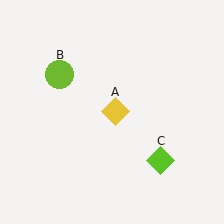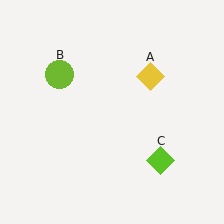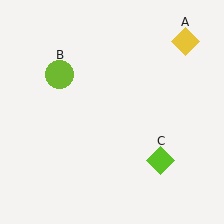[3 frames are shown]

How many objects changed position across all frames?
1 object changed position: yellow diamond (object A).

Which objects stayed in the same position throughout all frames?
Lime circle (object B) and lime diamond (object C) remained stationary.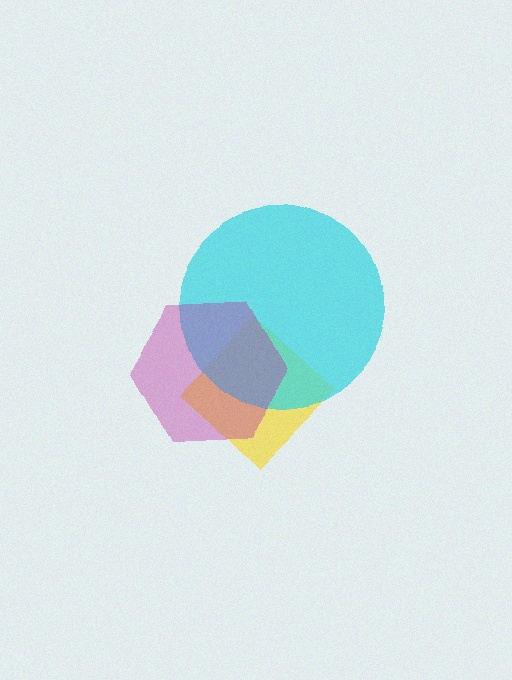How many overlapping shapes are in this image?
There are 3 overlapping shapes in the image.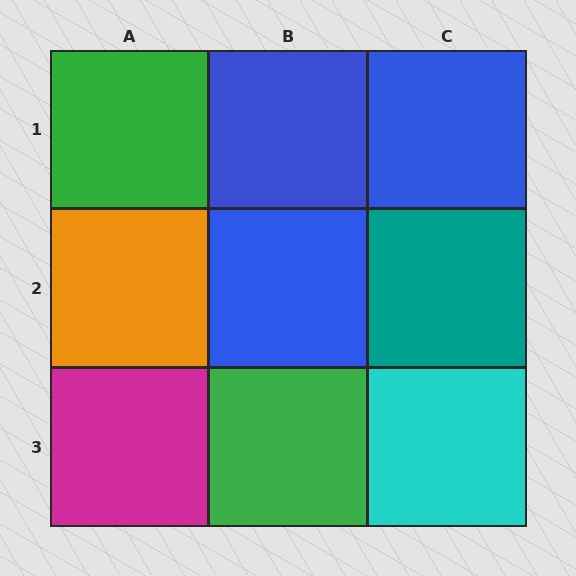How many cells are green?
2 cells are green.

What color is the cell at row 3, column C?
Cyan.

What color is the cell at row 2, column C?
Teal.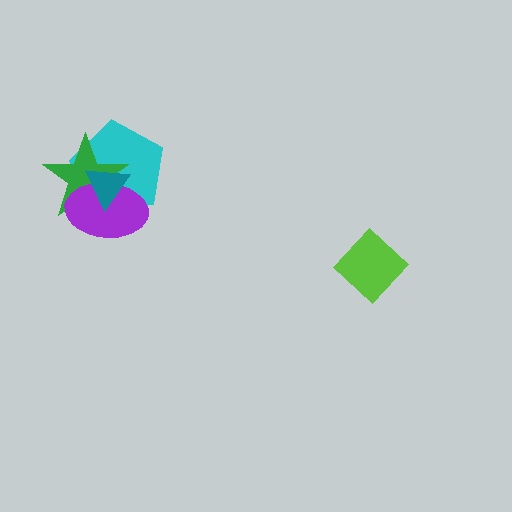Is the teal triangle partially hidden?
No, no other shape covers it.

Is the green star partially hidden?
Yes, it is partially covered by another shape.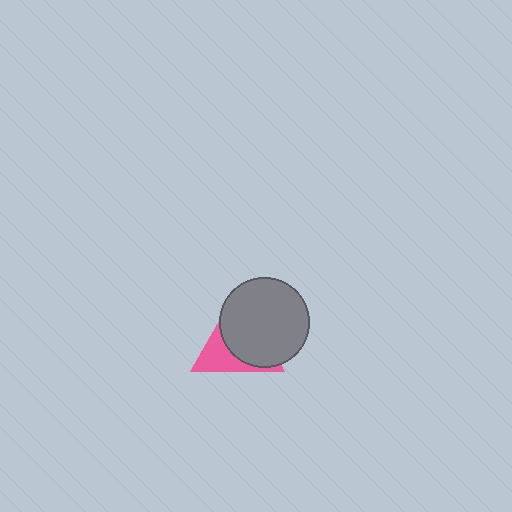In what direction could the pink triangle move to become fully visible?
The pink triangle could move toward the lower-left. That would shift it out from behind the gray circle entirely.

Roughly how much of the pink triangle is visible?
A small part of it is visible (roughly 36%).